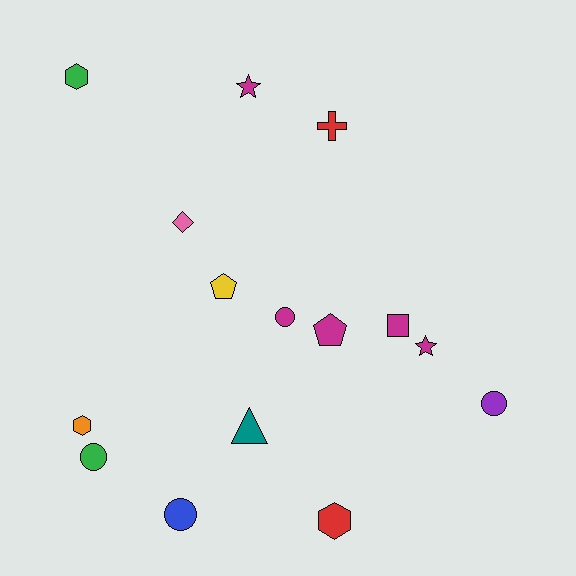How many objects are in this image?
There are 15 objects.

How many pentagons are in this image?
There are 2 pentagons.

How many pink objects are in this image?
There is 1 pink object.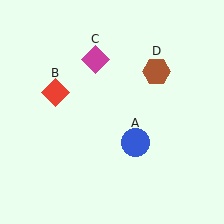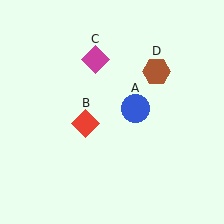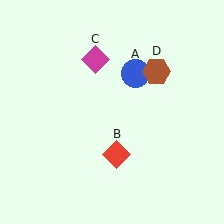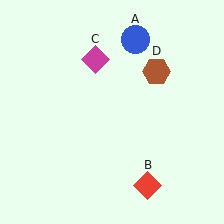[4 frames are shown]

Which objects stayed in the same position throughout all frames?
Magenta diamond (object C) and brown hexagon (object D) remained stationary.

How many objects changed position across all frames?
2 objects changed position: blue circle (object A), red diamond (object B).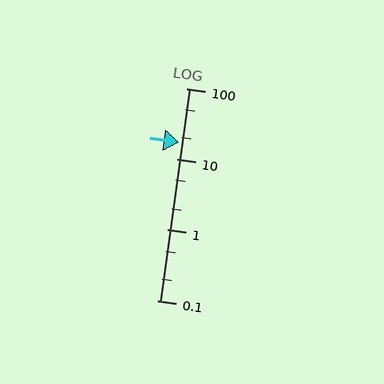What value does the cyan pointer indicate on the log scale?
The pointer indicates approximately 17.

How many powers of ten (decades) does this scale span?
The scale spans 3 decades, from 0.1 to 100.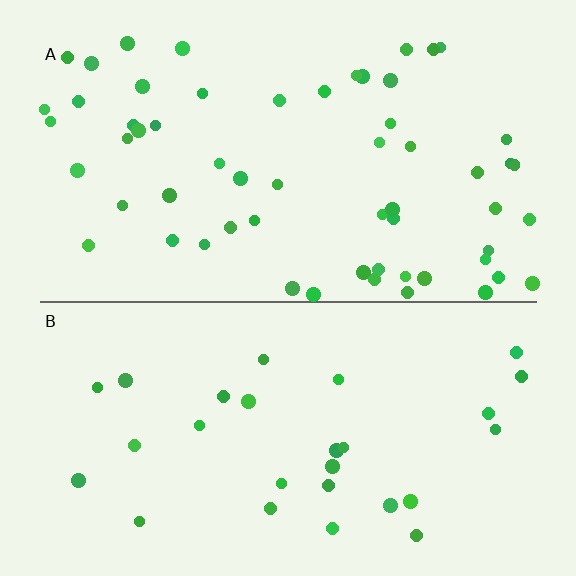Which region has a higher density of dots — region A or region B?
A (the top).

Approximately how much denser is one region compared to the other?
Approximately 2.2× — region A over region B.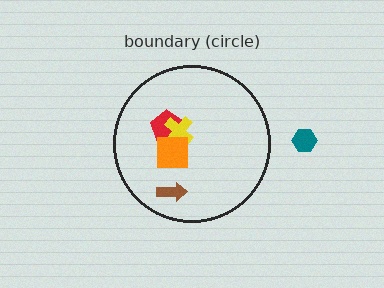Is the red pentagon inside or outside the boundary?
Inside.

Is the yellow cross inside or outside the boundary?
Inside.